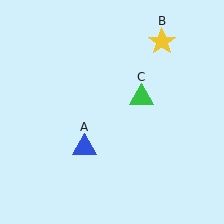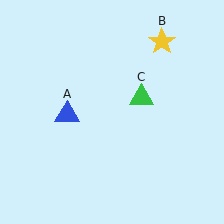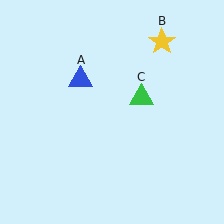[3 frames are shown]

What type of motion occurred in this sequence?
The blue triangle (object A) rotated clockwise around the center of the scene.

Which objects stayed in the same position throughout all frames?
Yellow star (object B) and green triangle (object C) remained stationary.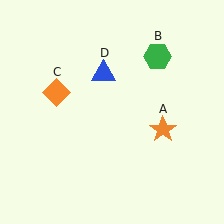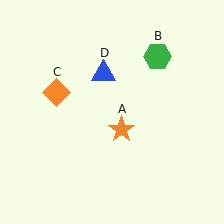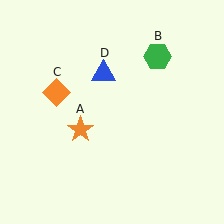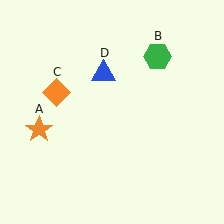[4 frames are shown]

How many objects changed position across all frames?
1 object changed position: orange star (object A).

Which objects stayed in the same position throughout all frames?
Green hexagon (object B) and orange diamond (object C) and blue triangle (object D) remained stationary.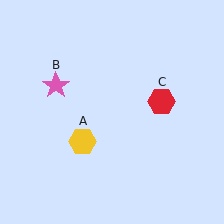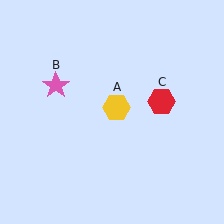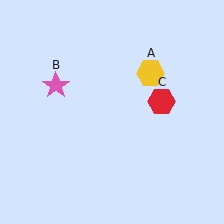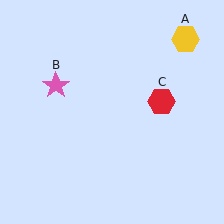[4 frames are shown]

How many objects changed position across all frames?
1 object changed position: yellow hexagon (object A).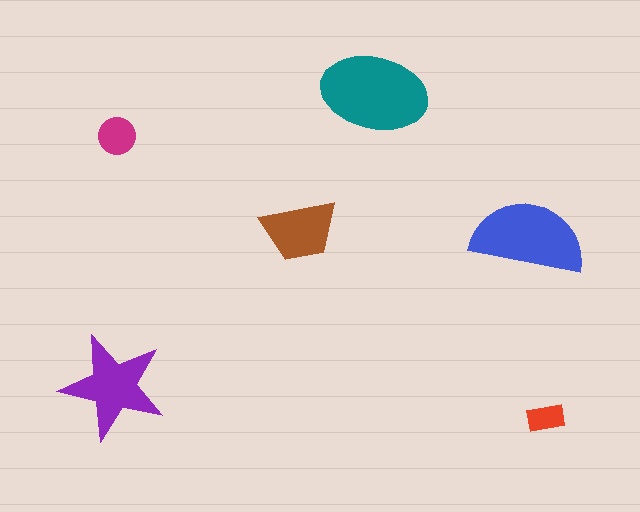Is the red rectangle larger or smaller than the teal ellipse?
Smaller.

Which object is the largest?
The teal ellipse.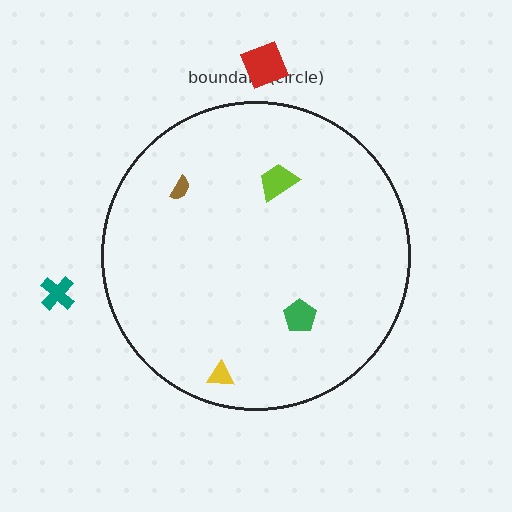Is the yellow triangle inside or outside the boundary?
Inside.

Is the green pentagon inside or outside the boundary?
Inside.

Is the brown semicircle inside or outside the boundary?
Inside.